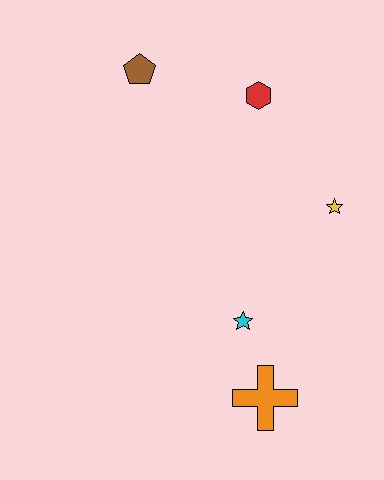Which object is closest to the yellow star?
The red hexagon is closest to the yellow star.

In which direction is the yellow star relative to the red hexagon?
The yellow star is below the red hexagon.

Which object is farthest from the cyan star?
The brown pentagon is farthest from the cyan star.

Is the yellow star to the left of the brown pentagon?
No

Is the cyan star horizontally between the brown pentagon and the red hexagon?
Yes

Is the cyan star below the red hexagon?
Yes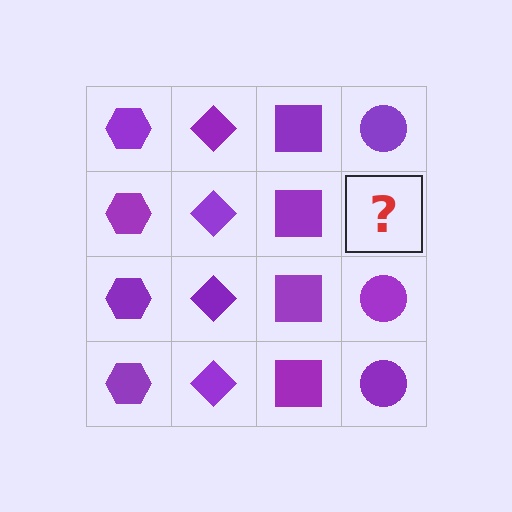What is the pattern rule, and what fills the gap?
The rule is that each column has a consistent shape. The gap should be filled with a purple circle.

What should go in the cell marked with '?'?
The missing cell should contain a purple circle.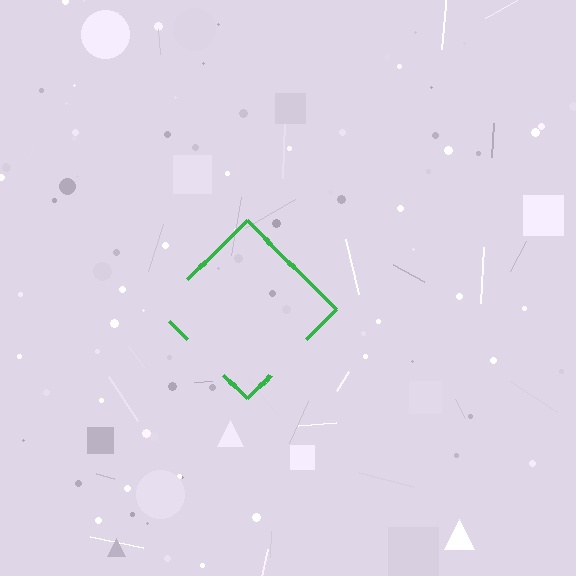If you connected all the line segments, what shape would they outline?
They would outline a diamond.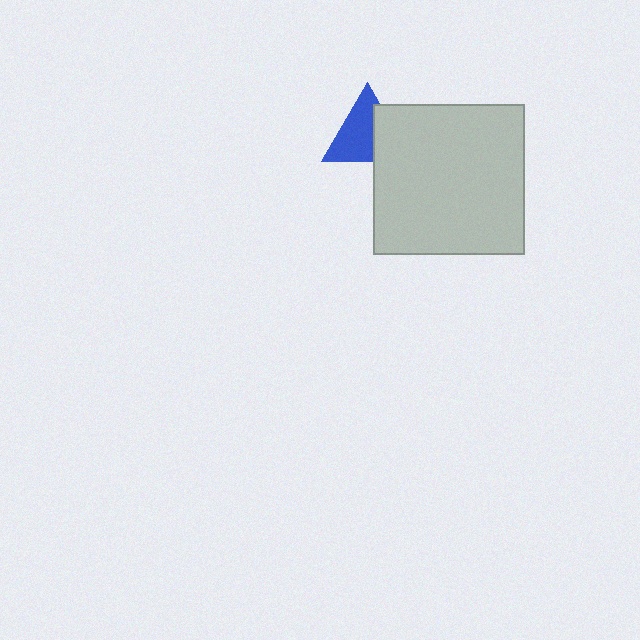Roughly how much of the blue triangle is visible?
About half of it is visible (roughly 64%).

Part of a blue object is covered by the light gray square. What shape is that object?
It is a triangle.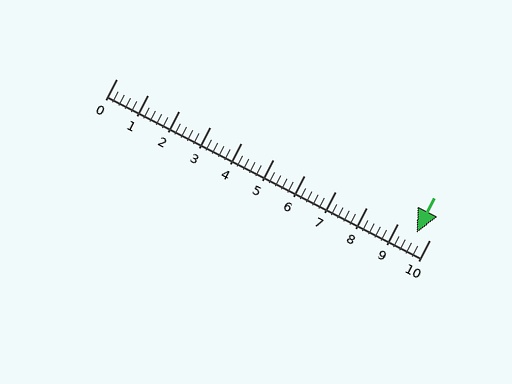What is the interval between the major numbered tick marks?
The major tick marks are spaced 1 units apart.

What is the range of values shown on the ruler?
The ruler shows values from 0 to 10.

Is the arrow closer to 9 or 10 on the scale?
The arrow is closer to 10.